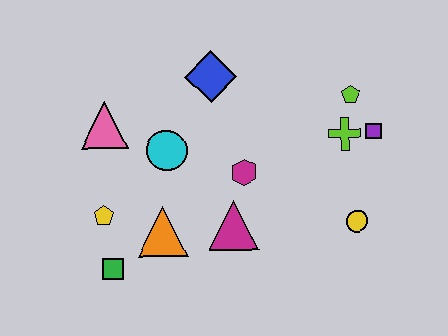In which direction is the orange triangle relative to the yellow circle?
The orange triangle is to the left of the yellow circle.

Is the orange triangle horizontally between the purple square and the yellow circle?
No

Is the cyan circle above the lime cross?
No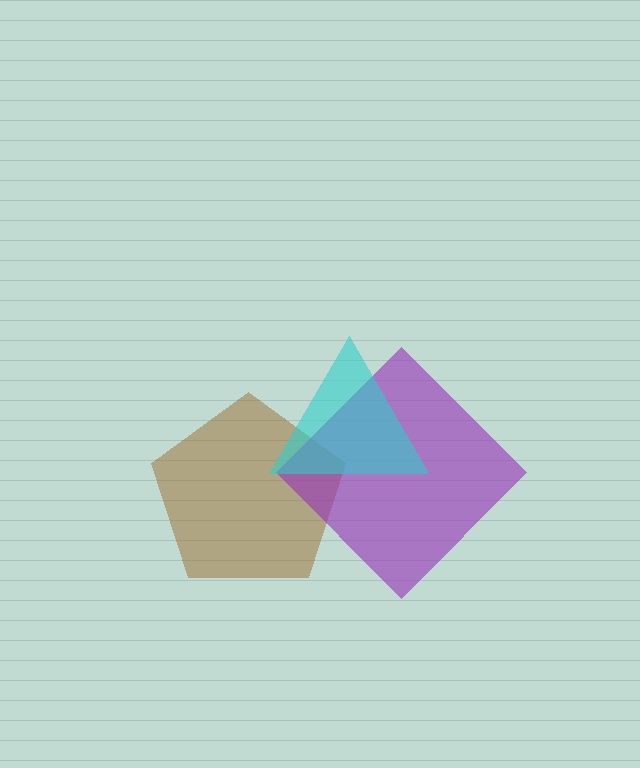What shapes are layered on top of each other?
The layered shapes are: a brown pentagon, a purple diamond, a cyan triangle.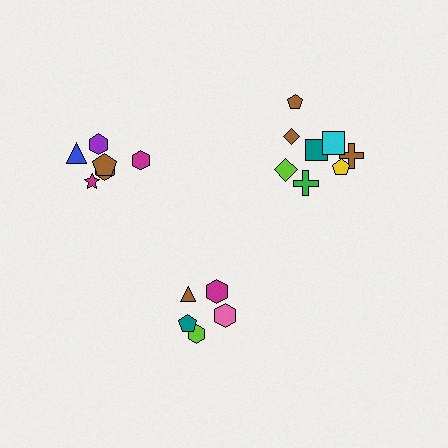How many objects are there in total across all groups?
There are 19 objects.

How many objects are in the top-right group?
There are 8 objects.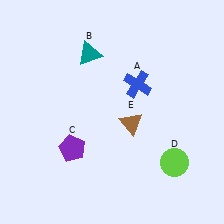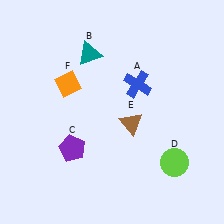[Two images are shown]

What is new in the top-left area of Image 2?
An orange diamond (F) was added in the top-left area of Image 2.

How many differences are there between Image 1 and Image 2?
There is 1 difference between the two images.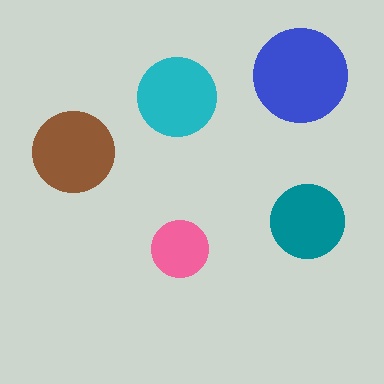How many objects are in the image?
There are 5 objects in the image.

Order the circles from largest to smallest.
the blue one, the brown one, the cyan one, the teal one, the pink one.